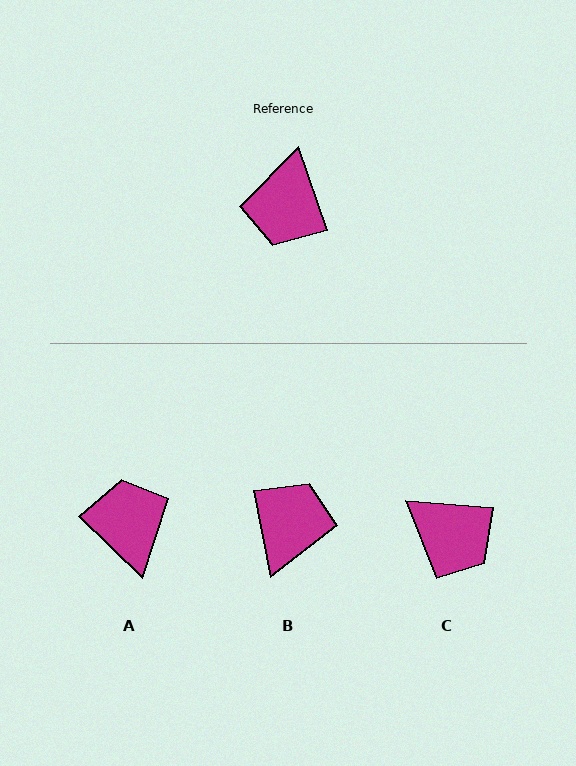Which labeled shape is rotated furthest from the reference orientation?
B, about 172 degrees away.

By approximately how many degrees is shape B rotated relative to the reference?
Approximately 172 degrees counter-clockwise.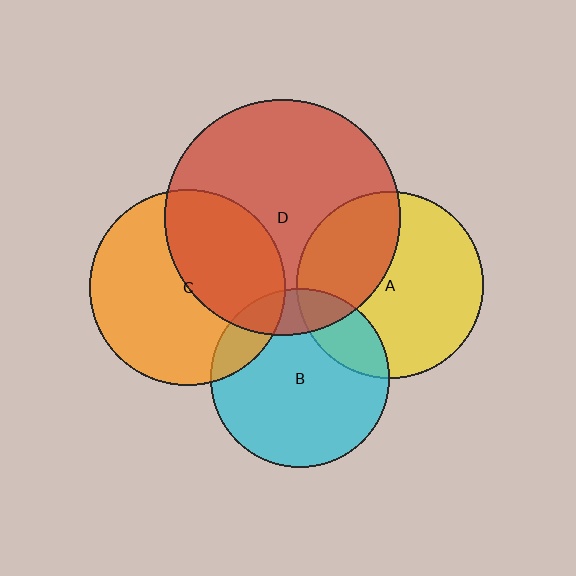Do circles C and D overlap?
Yes.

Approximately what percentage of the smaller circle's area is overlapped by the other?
Approximately 40%.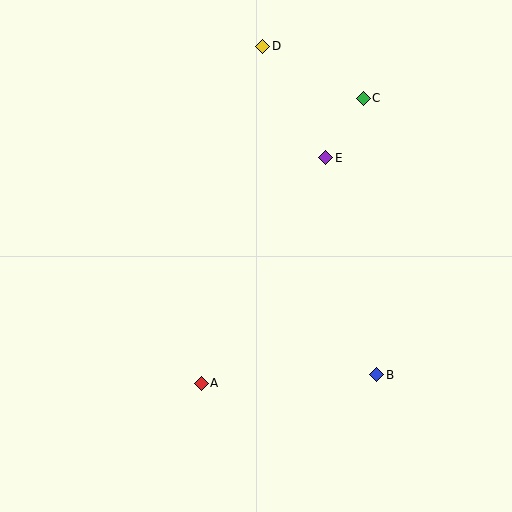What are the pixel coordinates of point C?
Point C is at (363, 98).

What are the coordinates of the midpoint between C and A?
The midpoint between C and A is at (282, 241).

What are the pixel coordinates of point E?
Point E is at (326, 158).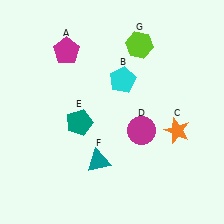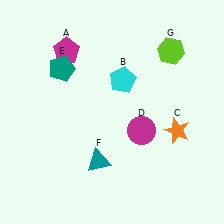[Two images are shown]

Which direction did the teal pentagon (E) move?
The teal pentagon (E) moved up.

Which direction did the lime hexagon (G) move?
The lime hexagon (G) moved right.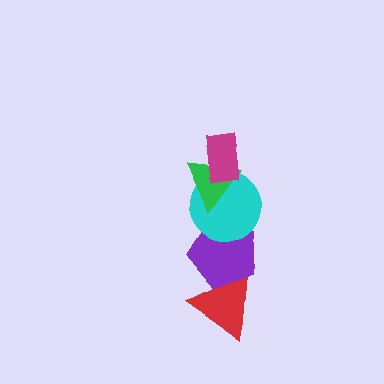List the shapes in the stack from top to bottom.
From top to bottom: the magenta rectangle, the green triangle, the cyan circle, the purple pentagon, the red triangle.